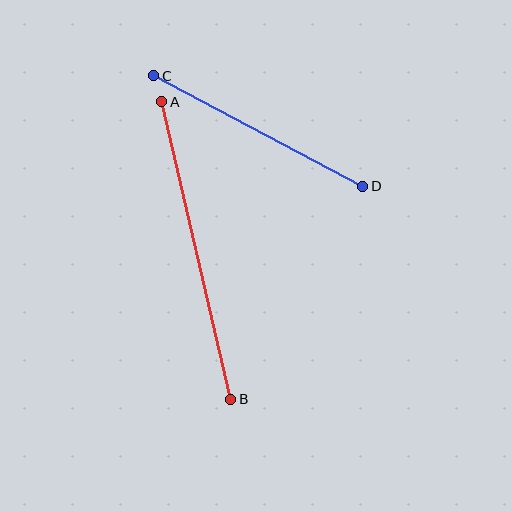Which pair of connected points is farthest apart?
Points A and B are farthest apart.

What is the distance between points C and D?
The distance is approximately 236 pixels.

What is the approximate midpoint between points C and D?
The midpoint is at approximately (258, 131) pixels.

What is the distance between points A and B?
The distance is approximately 306 pixels.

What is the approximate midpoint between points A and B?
The midpoint is at approximately (196, 251) pixels.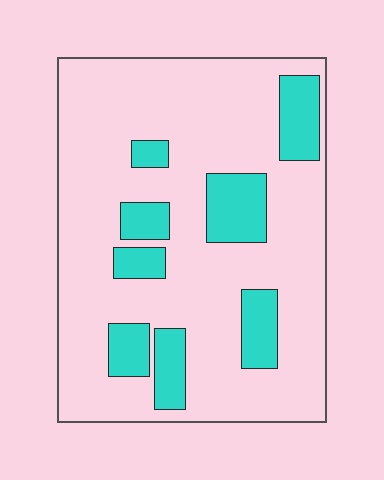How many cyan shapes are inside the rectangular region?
8.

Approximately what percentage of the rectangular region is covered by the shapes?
Approximately 20%.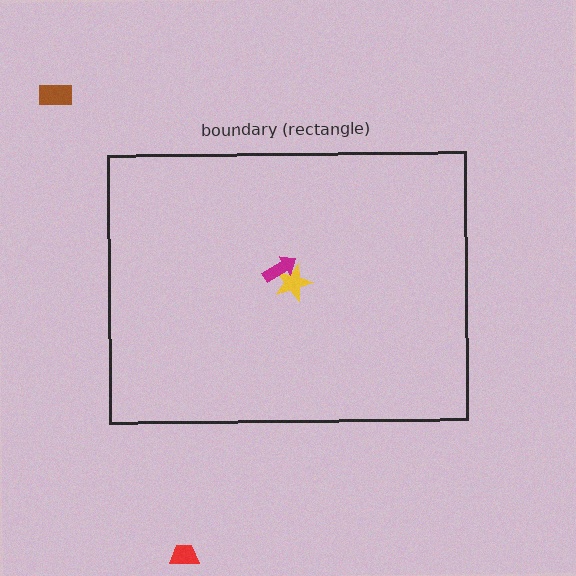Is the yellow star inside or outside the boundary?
Inside.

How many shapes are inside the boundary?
2 inside, 2 outside.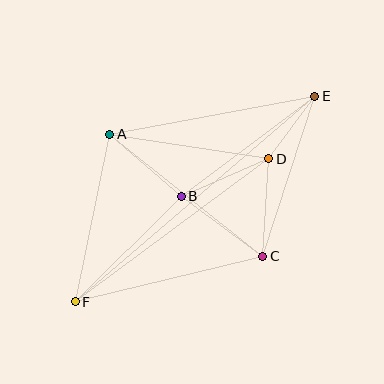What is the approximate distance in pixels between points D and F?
The distance between D and F is approximately 240 pixels.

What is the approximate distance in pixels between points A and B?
The distance between A and B is approximately 95 pixels.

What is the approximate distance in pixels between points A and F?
The distance between A and F is approximately 171 pixels.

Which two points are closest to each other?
Points D and E are closest to each other.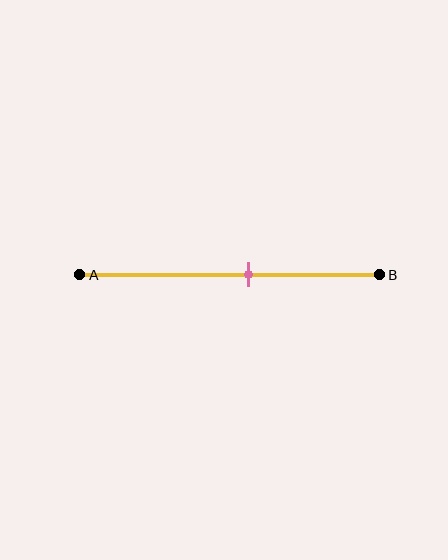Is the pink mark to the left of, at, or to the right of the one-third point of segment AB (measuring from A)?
The pink mark is to the right of the one-third point of segment AB.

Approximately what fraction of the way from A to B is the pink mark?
The pink mark is approximately 55% of the way from A to B.